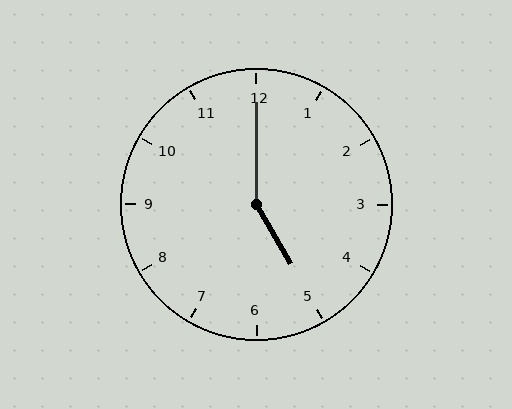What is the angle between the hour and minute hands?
Approximately 150 degrees.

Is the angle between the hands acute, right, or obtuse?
It is obtuse.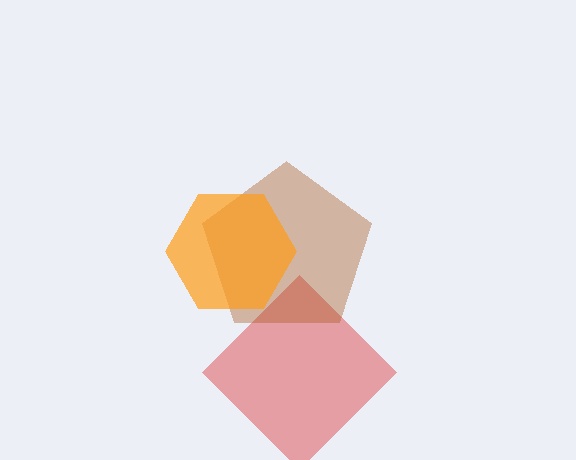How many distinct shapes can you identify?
There are 3 distinct shapes: a red diamond, a brown pentagon, an orange hexagon.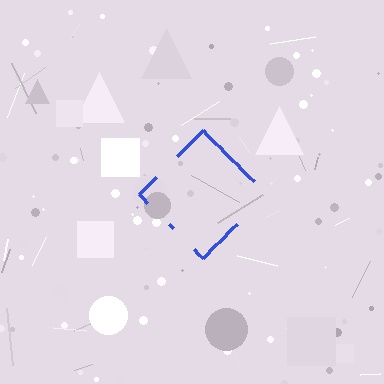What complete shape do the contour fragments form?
The contour fragments form a diamond.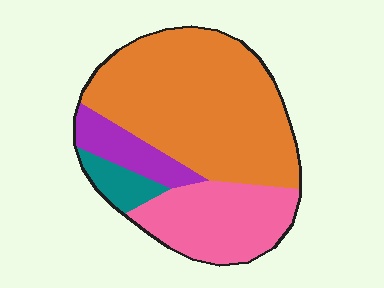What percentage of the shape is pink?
Pink takes up between a quarter and a half of the shape.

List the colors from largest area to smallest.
From largest to smallest: orange, pink, purple, teal.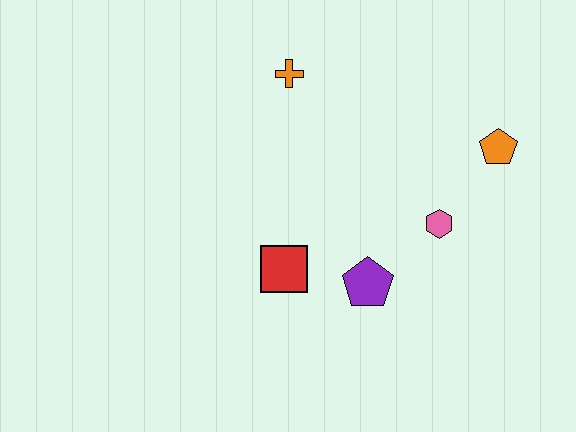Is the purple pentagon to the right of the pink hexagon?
No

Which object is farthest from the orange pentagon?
The red square is farthest from the orange pentagon.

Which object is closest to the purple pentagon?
The red square is closest to the purple pentagon.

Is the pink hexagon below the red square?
No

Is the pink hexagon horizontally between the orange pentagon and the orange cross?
Yes